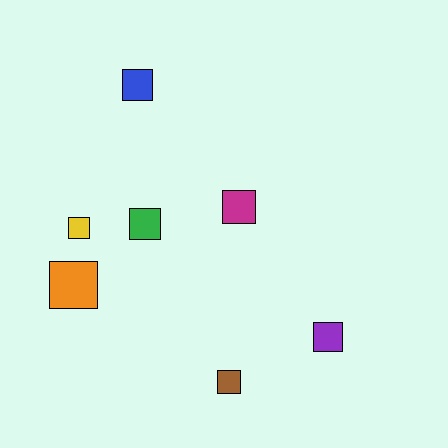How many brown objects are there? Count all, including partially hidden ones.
There is 1 brown object.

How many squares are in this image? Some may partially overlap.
There are 7 squares.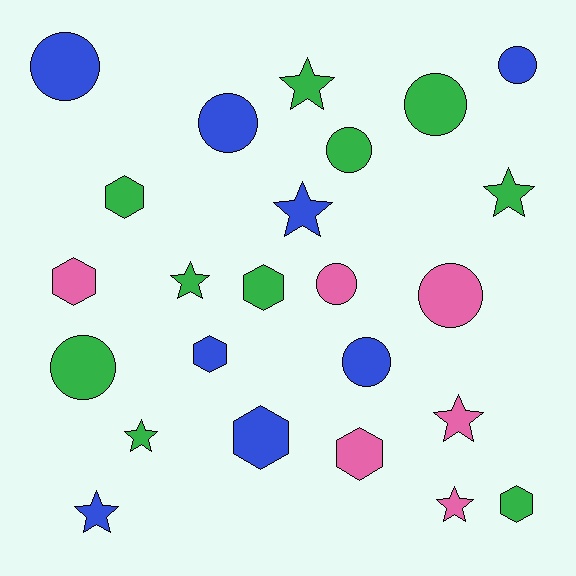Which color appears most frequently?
Green, with 10 objects.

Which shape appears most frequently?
Circle, with 9 objects.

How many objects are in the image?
There are 24 objects.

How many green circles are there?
There are 3 green circles.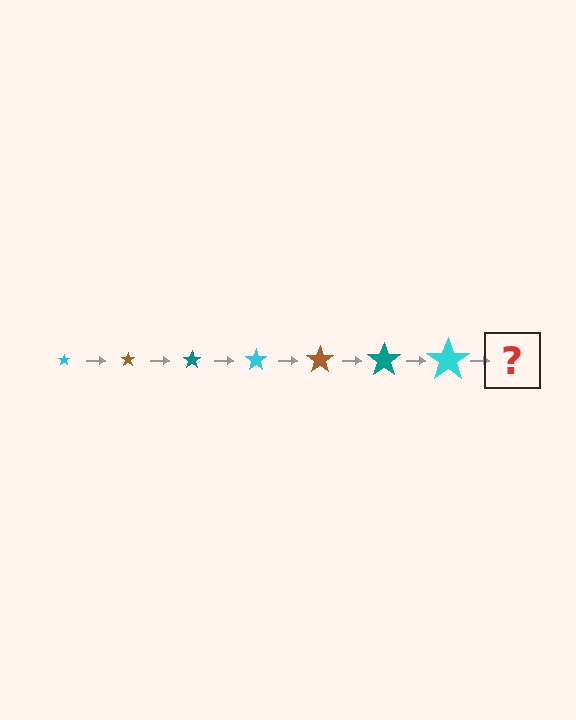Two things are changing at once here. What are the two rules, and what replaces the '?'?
The two rules are that the star grows larger each step and the color cycles through cyan, brown, and teal. The '?' should be a brown star, larger than the previous one.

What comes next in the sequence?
The next element should be a brown star, larger than the previous one.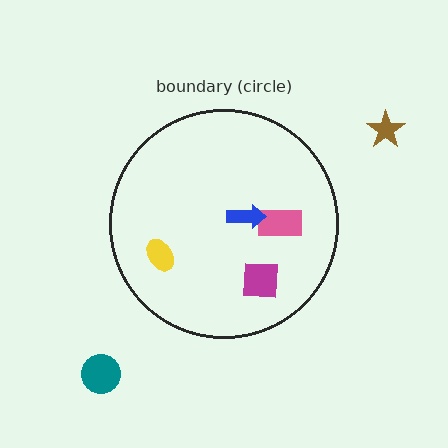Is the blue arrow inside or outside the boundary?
Inside.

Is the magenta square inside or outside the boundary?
Inside.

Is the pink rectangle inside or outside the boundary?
Inside.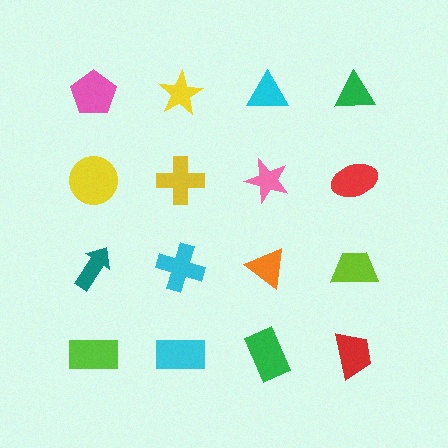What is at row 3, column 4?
A lime trapezoid.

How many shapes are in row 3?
4 shapes.